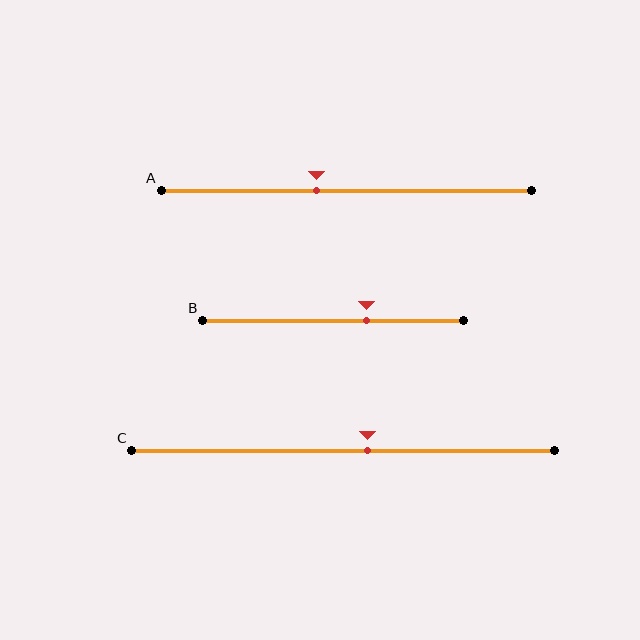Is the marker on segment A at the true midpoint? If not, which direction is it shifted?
No, the marker on segment A is shifted to the left by about 8% of the segment length.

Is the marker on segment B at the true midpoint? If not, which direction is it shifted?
No, the marker on segment B is shifted to the right by about 13% of the segment length.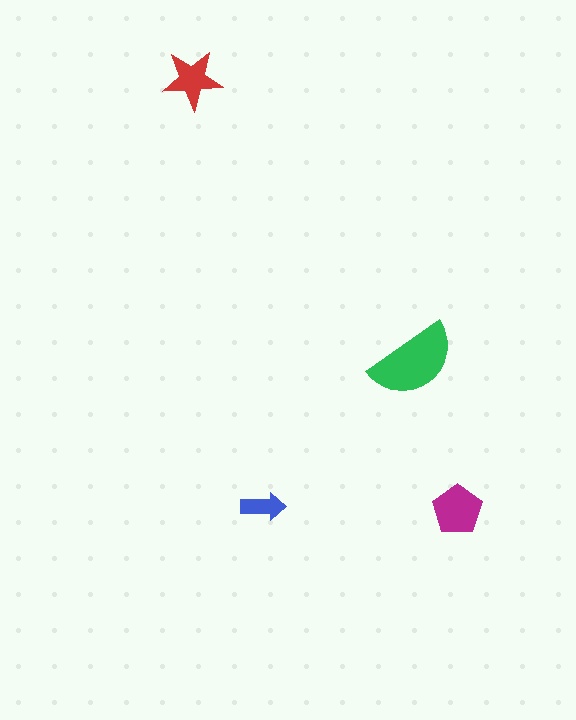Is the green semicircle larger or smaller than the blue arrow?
Larger.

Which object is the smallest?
The blue arrow.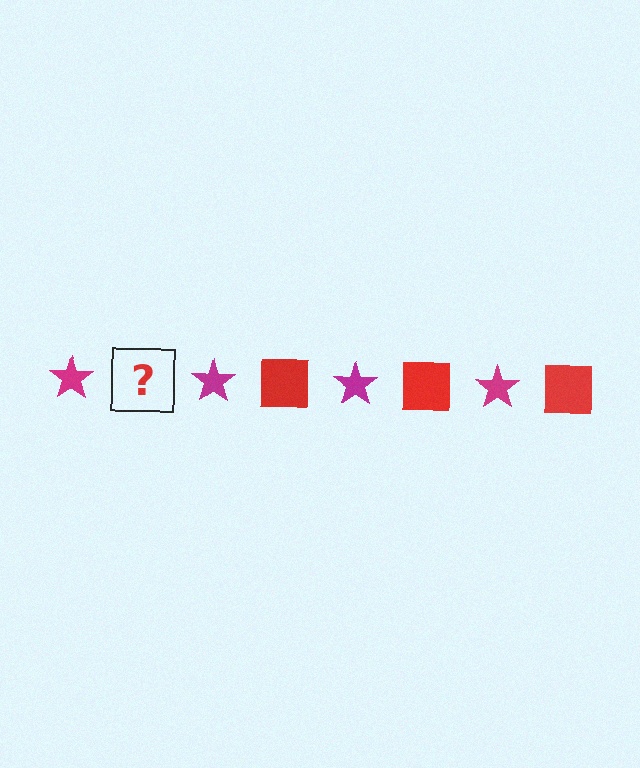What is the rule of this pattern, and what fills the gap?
The rule is that the pattern alternates between magenta star and red square. The gap should be filled with a red square.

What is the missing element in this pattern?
The missing element is a red square.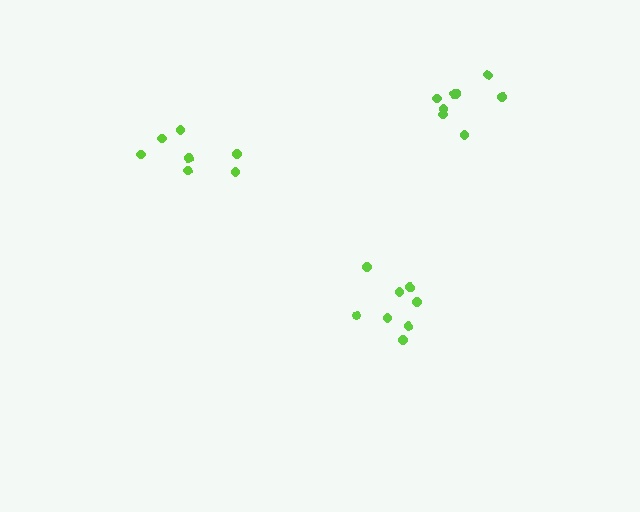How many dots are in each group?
Group 1: 7 dots, Group 2: 8 dots, Group 3: 8 dots (23 total).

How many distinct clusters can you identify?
There are 3 distinct clusters.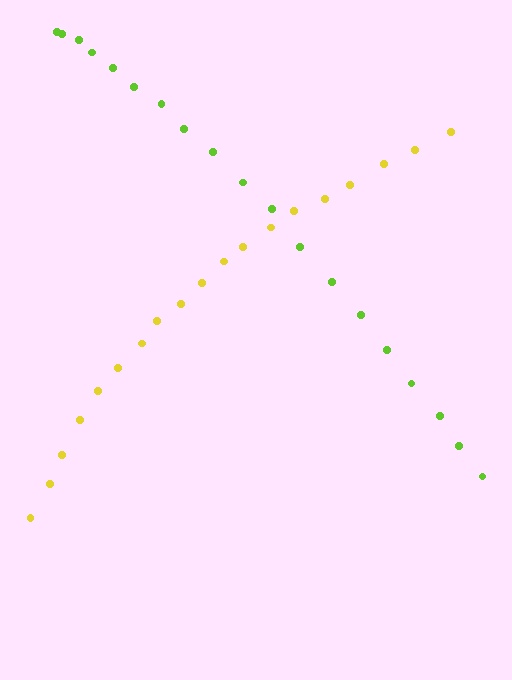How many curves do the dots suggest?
There are 2 distinct paths.